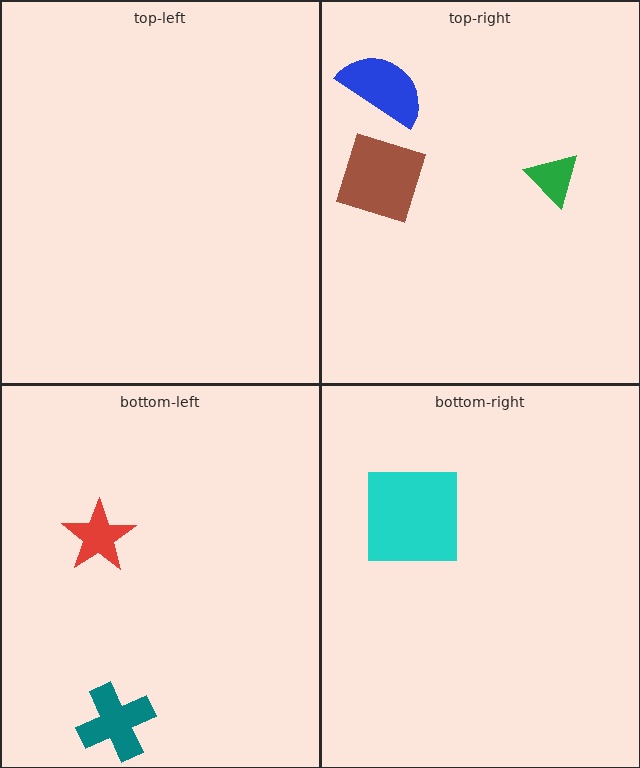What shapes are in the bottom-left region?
The red star, the teal cross.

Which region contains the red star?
The bottom-left region.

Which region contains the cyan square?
The bottom-right region.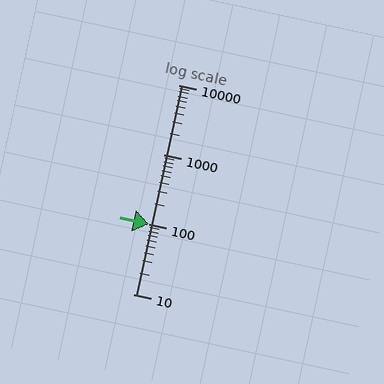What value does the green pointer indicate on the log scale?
The pointer indicates approximately 99.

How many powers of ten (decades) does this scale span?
The scale spans 3 decades, from 10 to 10000.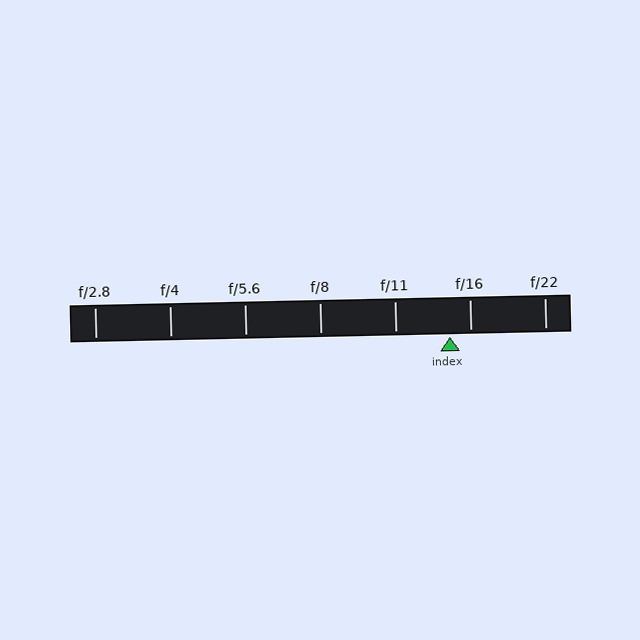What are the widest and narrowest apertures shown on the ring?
The widest aperture shown is f/2.8 and the narrowest is f/22.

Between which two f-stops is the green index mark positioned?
The index mark is between f/11 and f/16.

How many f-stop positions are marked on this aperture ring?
There are 7 f-stop positions marked.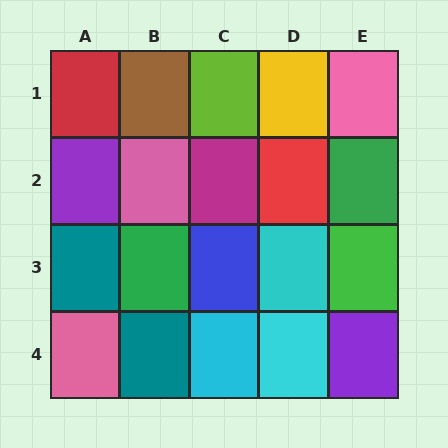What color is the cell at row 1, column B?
Brown.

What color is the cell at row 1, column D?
Yellow.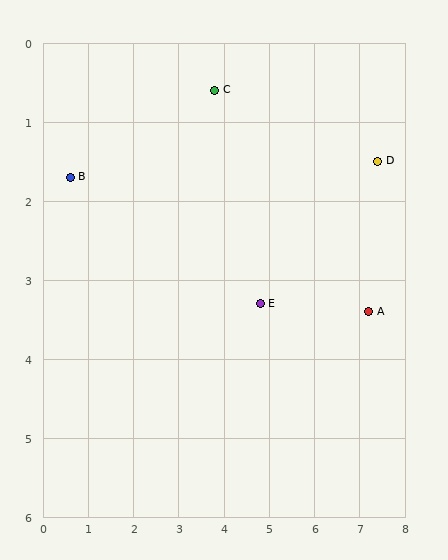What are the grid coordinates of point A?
Point A is at approximately (7.2, 3.4).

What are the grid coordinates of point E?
Point E is at approximately (4.8, 3.3).